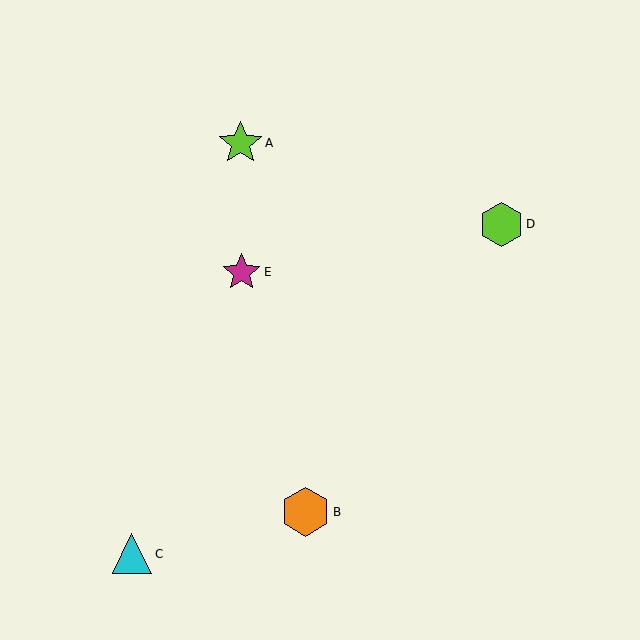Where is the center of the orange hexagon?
The center of the orange hexagon is at (305, 512).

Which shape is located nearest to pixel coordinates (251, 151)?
The lime star (labeled A) at (240, 143) is nearest to that location.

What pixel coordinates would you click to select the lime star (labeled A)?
Click at (240, 143) to select the lime star A.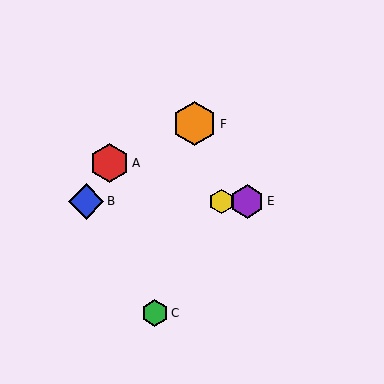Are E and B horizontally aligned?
Yes, both are at y≈201.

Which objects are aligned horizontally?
Objects B, D, E are aligned horizontally.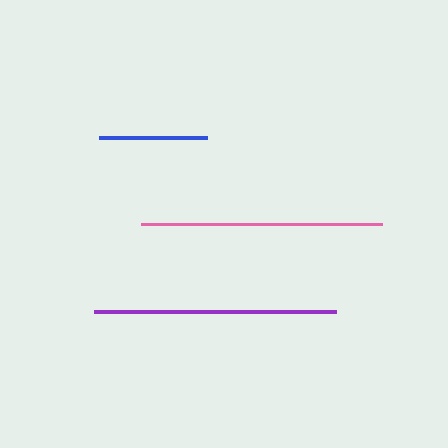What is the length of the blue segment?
The blue segment is approximately 108 pixels long.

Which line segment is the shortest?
The blue line is the shortest at approximately 108 pixels.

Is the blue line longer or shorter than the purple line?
The purple line is longer than the blue line.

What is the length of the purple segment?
The purple segment is approximately 242 pixels long.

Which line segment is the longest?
The purple line is the longest at approximately 242 pixels.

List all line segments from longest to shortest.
From longest to shortest: purple, pink, blue.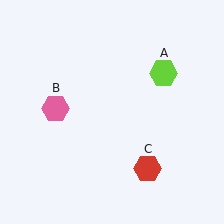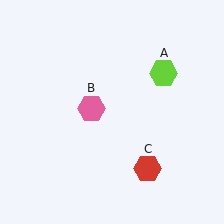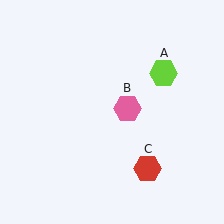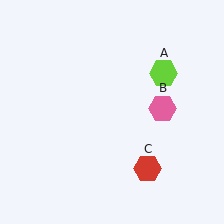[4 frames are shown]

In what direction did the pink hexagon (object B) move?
The pink hexagon (object B) moved right.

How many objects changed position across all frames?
1 object changed position: pink hexagon (object B).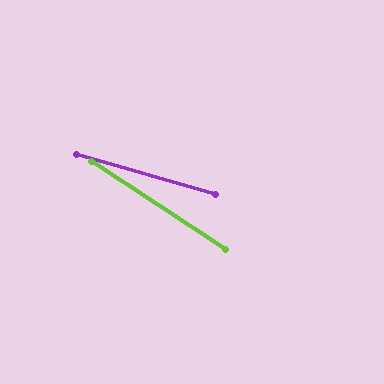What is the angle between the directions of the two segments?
Approximately 17 degrees.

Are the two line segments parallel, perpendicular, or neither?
Neither parallel nor perpendicular — they differ by about 17°.